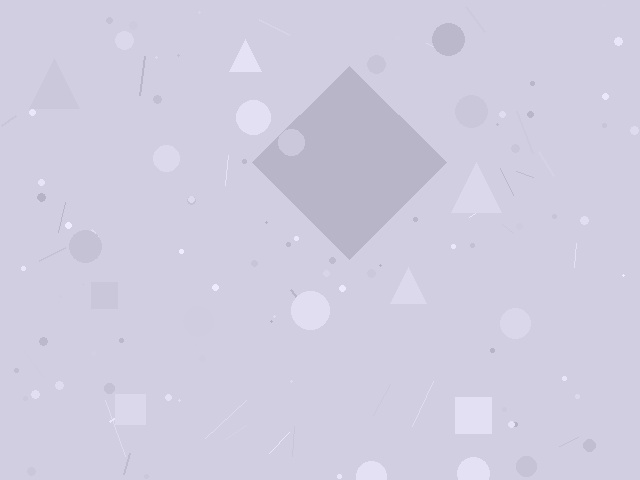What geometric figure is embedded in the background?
A diamond is embedded in the background.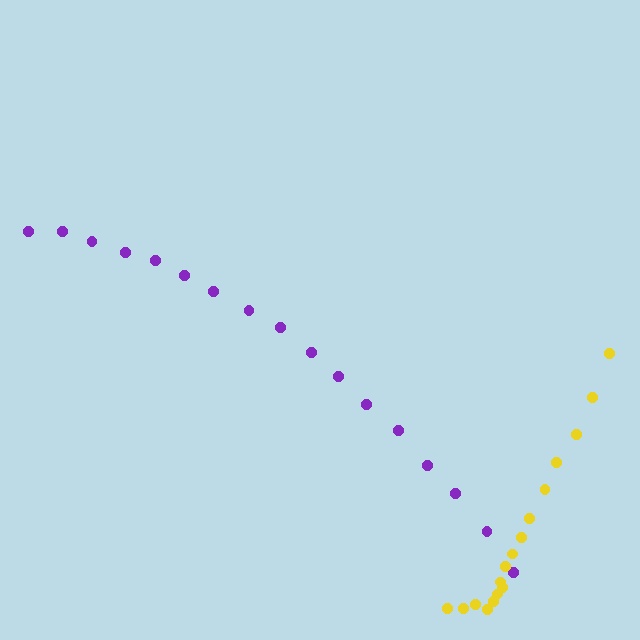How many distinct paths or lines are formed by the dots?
There are 2 distinct paths.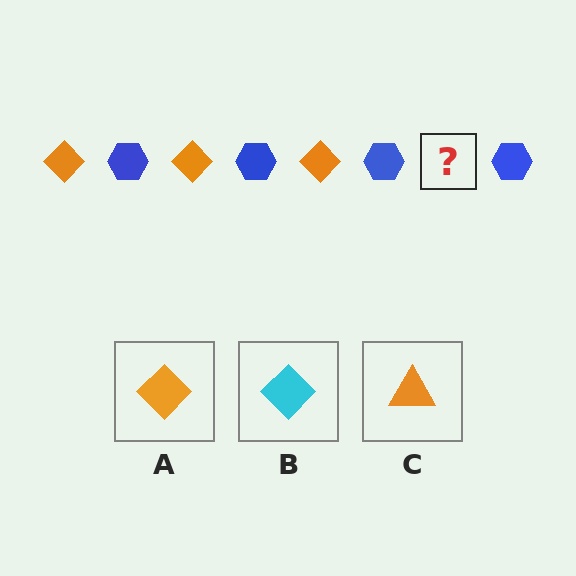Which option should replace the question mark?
Option A.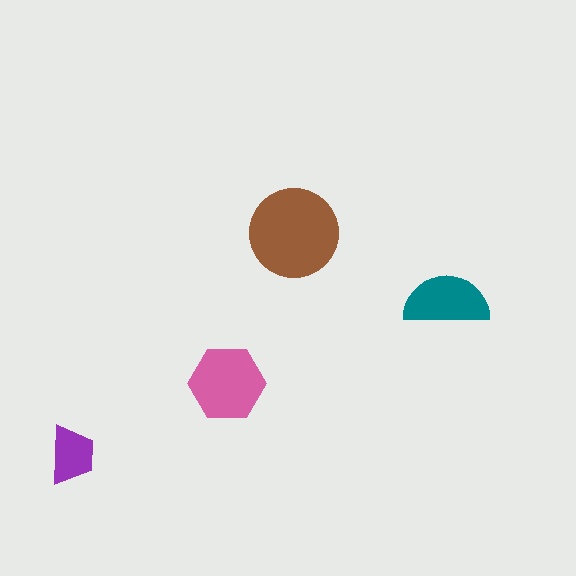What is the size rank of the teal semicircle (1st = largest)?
3rd.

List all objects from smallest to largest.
The purple trapezoid, the teal semicircle, the pink hexagon, the brown circle.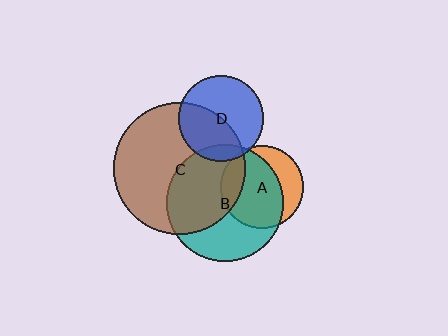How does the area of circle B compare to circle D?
Approximately 1.9 times.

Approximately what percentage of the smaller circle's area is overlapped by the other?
Approximately 10%.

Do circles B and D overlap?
Yes.